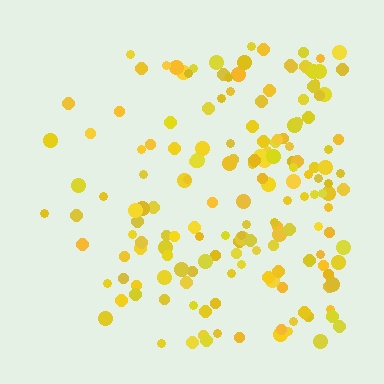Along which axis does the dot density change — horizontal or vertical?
Horizontal.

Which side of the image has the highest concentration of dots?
The right.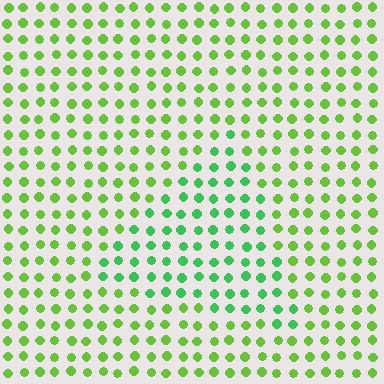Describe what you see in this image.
The image is filled with small lime elements in a uniform arrangement. A triangle-shaped region is visible where the elements are tinted to a slightly different hue, forming a subtle color boundary.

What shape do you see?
I see a triangle.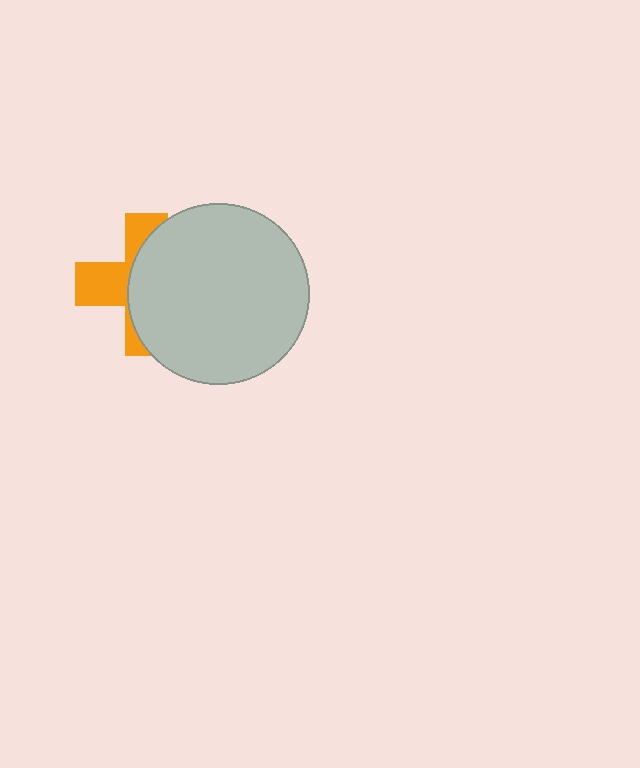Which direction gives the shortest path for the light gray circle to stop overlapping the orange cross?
Moving right gives the shortest separation.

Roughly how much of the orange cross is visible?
A small part of it is visible (roughly 39%).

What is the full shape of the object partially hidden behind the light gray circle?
The partially hidden object is an orange cross.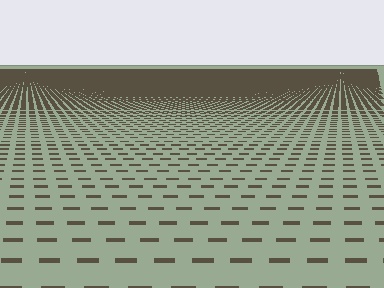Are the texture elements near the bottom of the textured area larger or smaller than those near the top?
Larger. Near the bottom, elements are closer to the viewer and appear at a bigger on-screen size.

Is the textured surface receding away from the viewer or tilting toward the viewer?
The surface is receding away from the viewer. Texture elements get smaller and denser toward the top.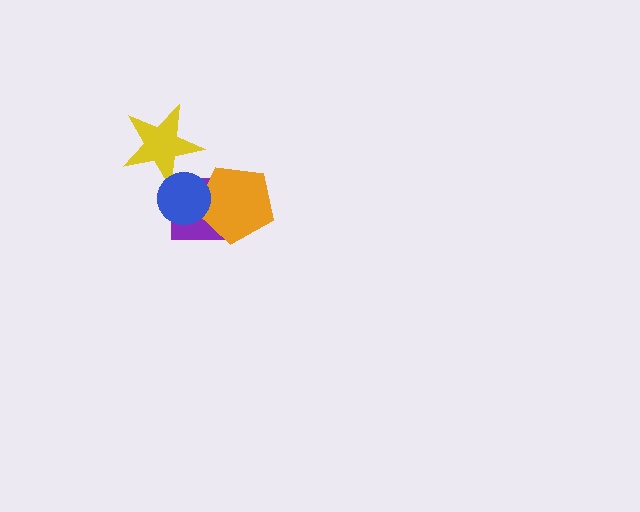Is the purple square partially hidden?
Yes, it is partially covered by another shape.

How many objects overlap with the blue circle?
3 objects overlap with the blue circle.